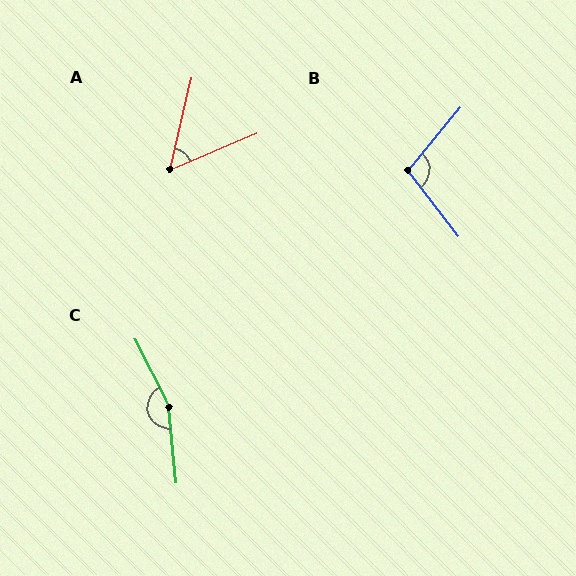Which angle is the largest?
C, at approximately 159 degrees.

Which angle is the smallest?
A, at approximately 54 degrees.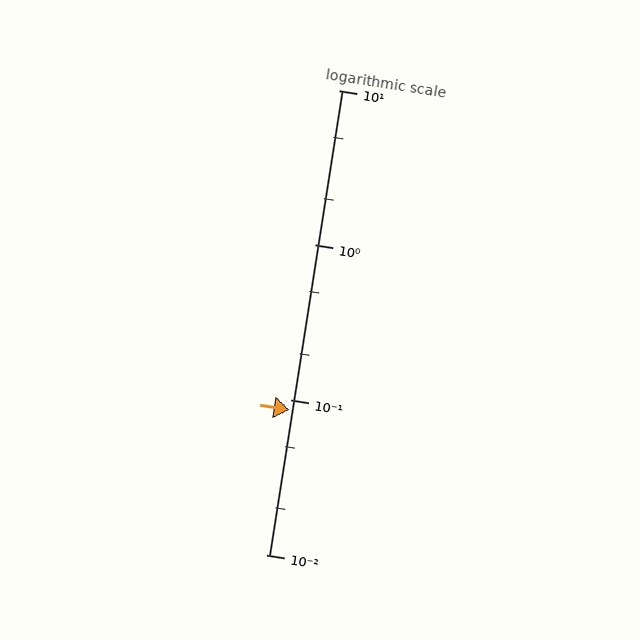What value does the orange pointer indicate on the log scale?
The pointer indicates approximately 0.086.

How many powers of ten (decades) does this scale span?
The scale spans 3 decades, from 0.01 to 10.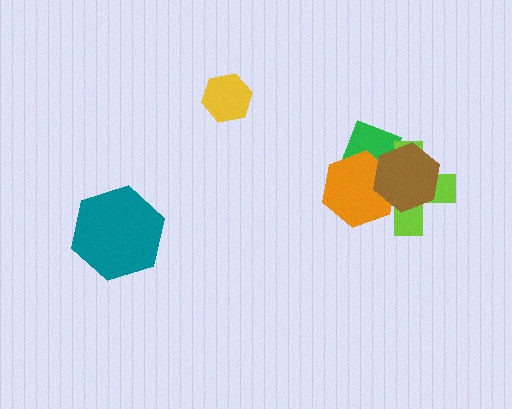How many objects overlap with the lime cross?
3 objects overlap with the lime cross.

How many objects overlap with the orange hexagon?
3 objects overlap with the orange hexagon.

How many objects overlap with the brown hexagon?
3 objects overlap with the brown hexagon.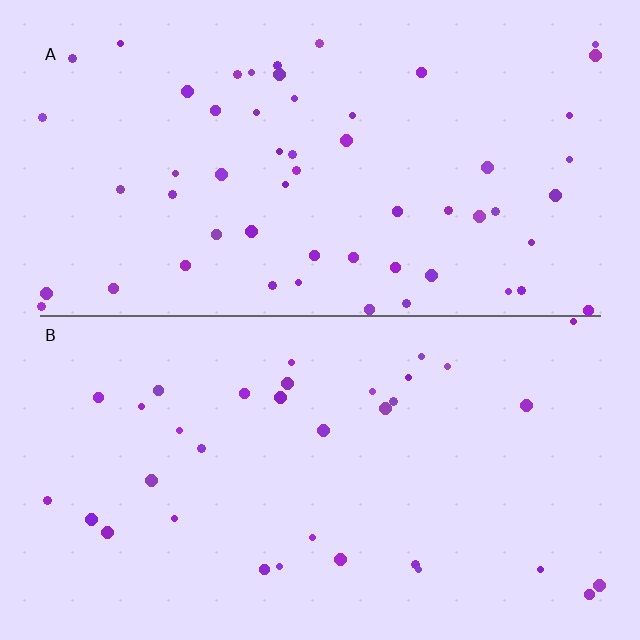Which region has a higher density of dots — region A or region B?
A (the top).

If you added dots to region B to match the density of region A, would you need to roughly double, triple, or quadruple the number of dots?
Approximately double.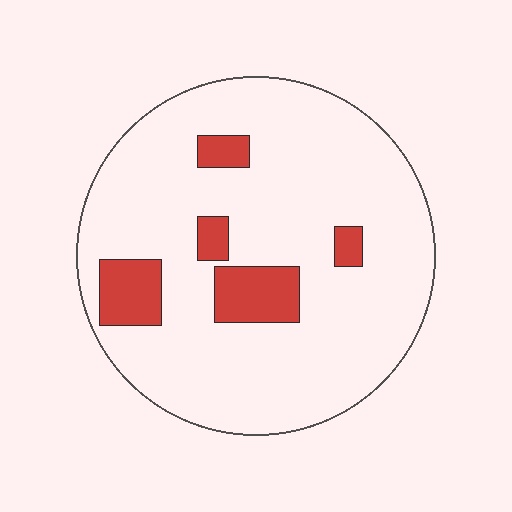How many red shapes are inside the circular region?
5.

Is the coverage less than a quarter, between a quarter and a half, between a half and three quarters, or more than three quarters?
Less than a quarter.